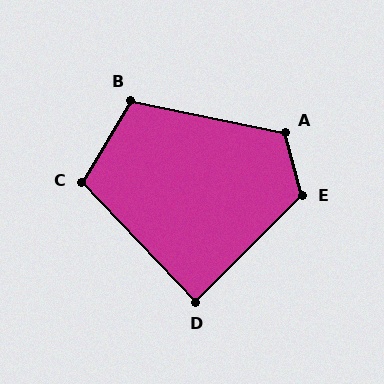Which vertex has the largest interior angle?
E, at approximately 120 degrees.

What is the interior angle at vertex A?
Approximately 117 degrees (obtuse).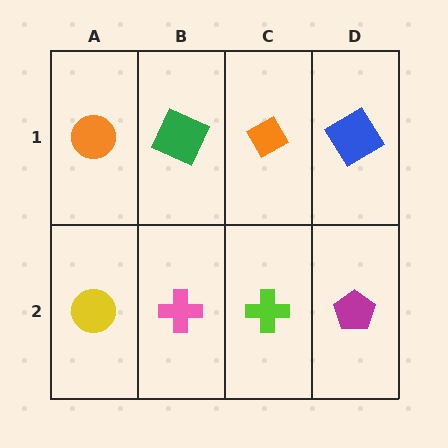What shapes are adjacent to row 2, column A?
An orange circle (row 1, column A), a pink cross (row 2, column B).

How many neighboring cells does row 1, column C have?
3.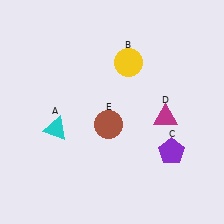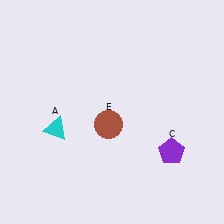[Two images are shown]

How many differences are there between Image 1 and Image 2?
There are 2 differences between the two images.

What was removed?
The yellow circle (B), the magenta triangle (D) were removed in Image 2.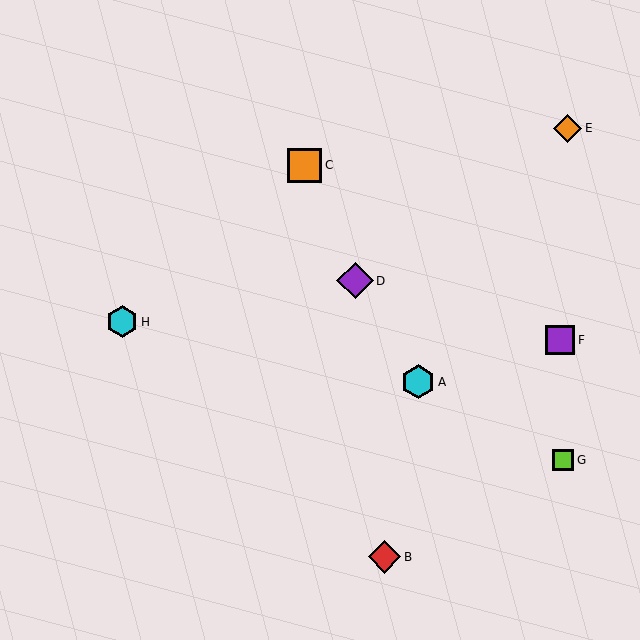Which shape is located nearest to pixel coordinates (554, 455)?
The lime square (labeled G) at (563, 460) is nearest to that location.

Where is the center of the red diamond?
The center of the red diamond is at (384, 557).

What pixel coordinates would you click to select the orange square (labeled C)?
Click at (305, 165) to select the orange square C.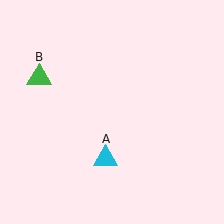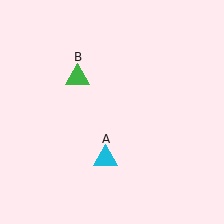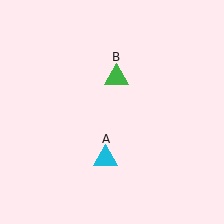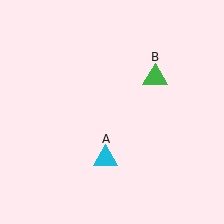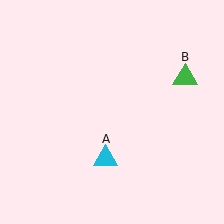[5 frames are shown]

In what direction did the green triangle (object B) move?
The green triangle (object B) moved right.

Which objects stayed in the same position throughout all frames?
Cyan triangle (object A) remained stationary.